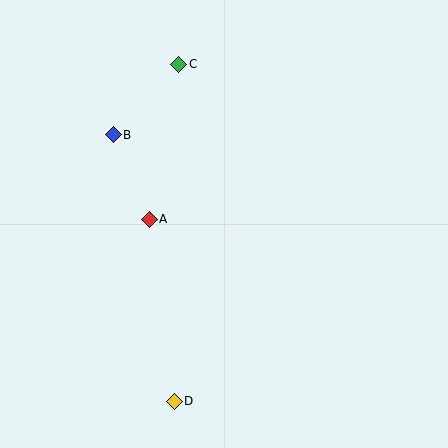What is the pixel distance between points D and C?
The distance between D and C is 337 pixels.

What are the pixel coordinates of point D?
Point D is at (174, 401).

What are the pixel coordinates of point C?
Point C is at (179, 64).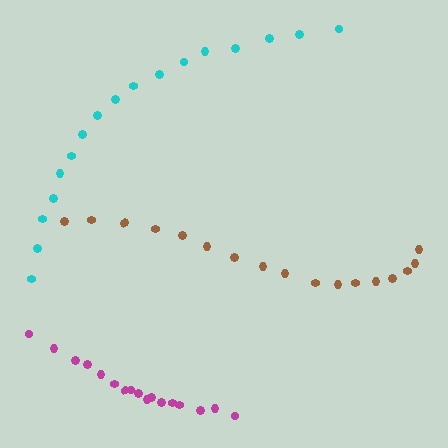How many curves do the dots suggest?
There are 3 distinct paths.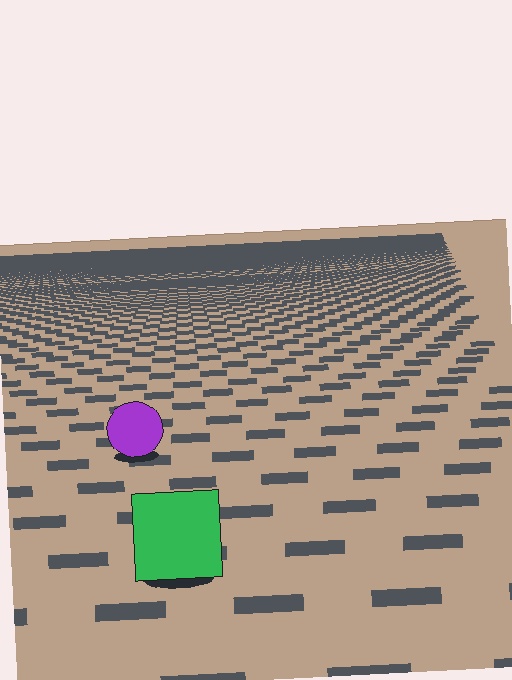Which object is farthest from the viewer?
The purple circle is farthest from the viewer. It appears smaller and the ground texture around it is denser.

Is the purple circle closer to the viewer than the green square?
No. The green square is closer — you can tell from the texture gradient: the ground texture is coarser near it.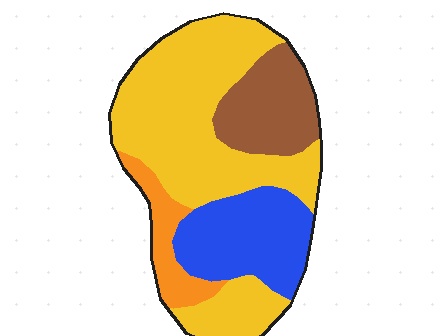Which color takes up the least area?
Orange, at roughly 10%.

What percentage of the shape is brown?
Brown covers roughly 15% of the shape.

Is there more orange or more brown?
Brown.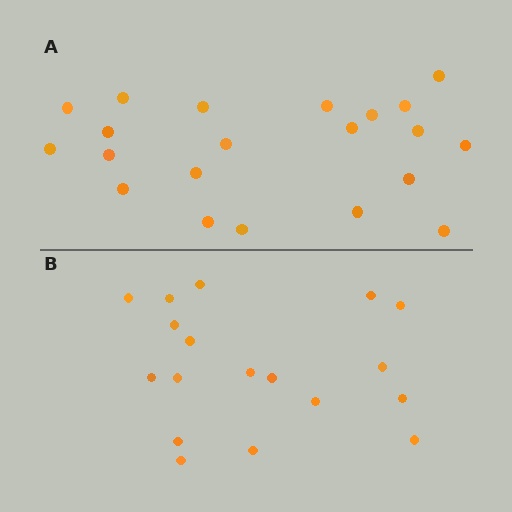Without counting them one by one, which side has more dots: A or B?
Region A (the top region) has more dots.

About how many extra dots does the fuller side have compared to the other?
Region A has just a few more — roughly 2 or 3 more dots than region B.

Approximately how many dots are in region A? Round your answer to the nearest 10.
About 20 dots. (The exact count is 21, which rounds to 20.)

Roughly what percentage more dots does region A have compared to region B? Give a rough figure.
About 15% more.